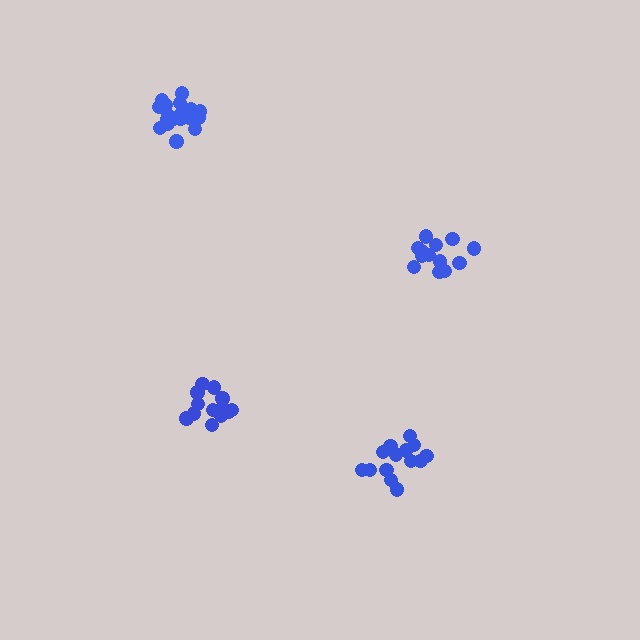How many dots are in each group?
Group 1: 13 dots, Group 2: 13 dots, Group 3: 19 dots, Group 4: 14 dots (59 total).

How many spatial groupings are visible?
There are 4 spatial groupings.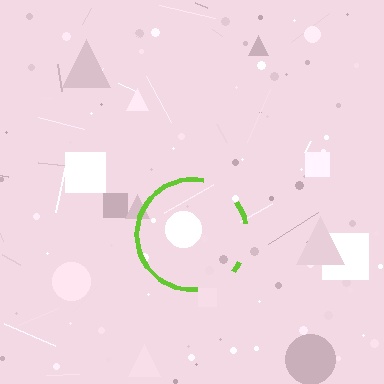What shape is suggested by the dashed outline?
The dashed outline suggests a circle.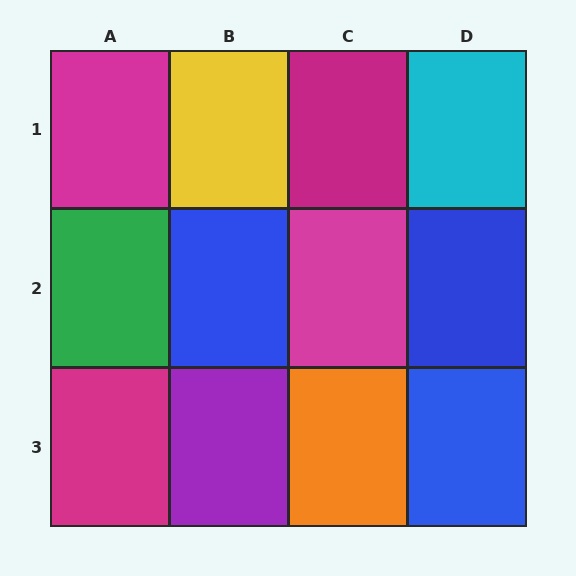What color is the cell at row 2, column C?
Magenta.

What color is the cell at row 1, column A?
Magenta.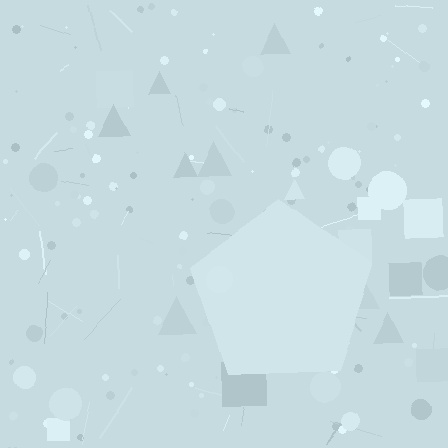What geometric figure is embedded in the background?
A pentagon is embedded in the background.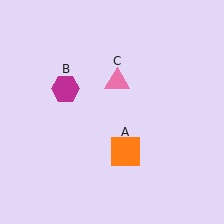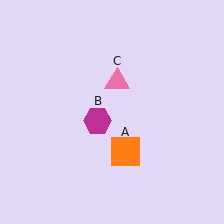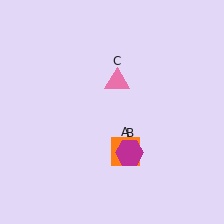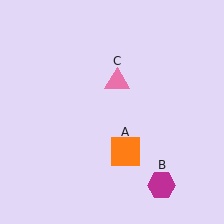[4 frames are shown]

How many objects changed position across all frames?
1 object changed position: magenta hexagon (object B).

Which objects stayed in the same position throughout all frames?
Orange square (object A) and pink triangle (object C) remained stationary.